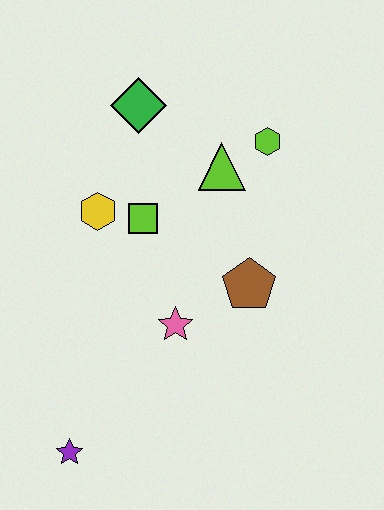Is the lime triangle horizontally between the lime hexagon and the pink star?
Yes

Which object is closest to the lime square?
The yellow hexagon is closest to the lime square.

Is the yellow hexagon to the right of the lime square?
No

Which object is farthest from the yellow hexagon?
The purple star is farthest from the yellow hexagon.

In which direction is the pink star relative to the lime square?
The pink star is below the lime square.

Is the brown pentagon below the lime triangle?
Yes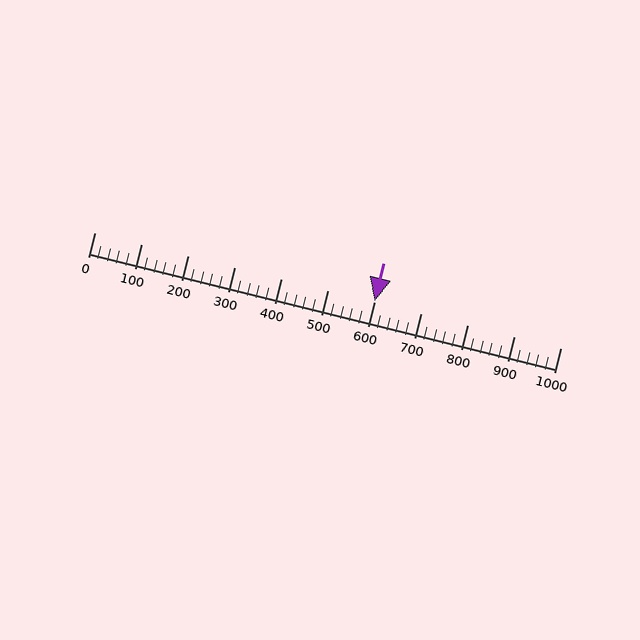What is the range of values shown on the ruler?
The ruler shows values from 0 to 1000.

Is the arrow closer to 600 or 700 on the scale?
The arrow is closer to 600.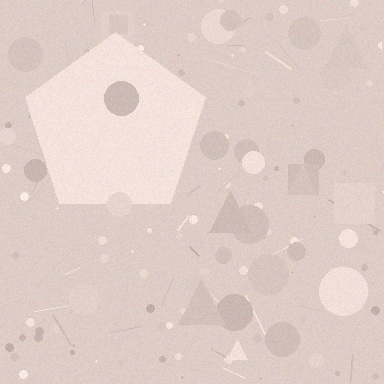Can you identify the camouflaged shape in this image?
The camouflaged shape is a pentagon.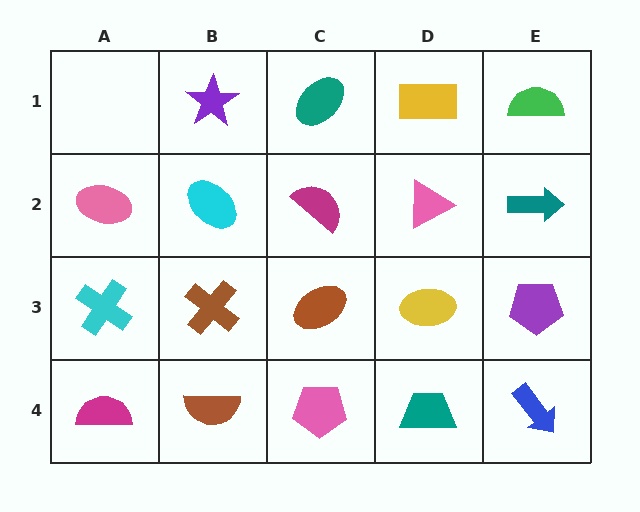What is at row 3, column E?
A purple pentagon.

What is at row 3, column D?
A yellow ellipse.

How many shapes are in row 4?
5 shapes.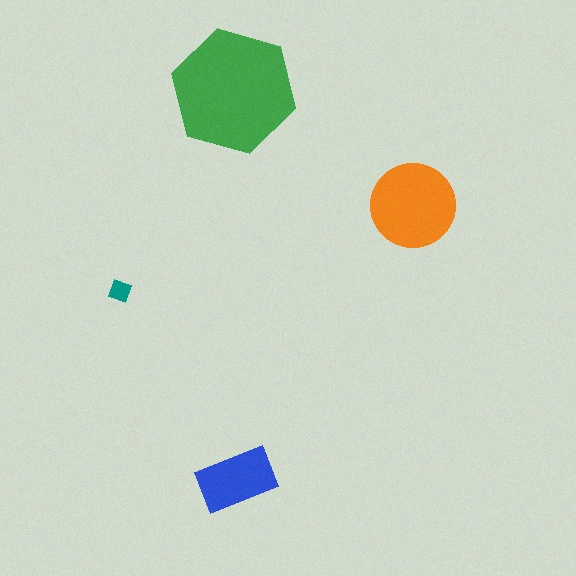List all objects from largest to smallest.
The green hexagon, the orange circle, the blue rectangle, the teal diamond.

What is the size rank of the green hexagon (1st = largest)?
1st.